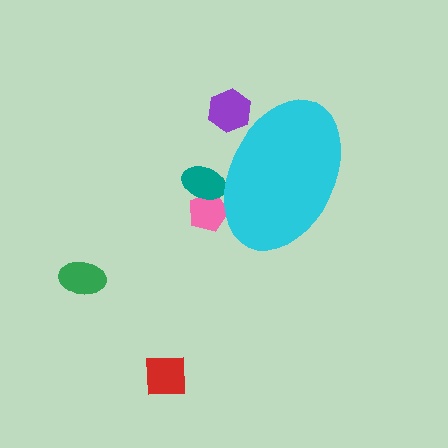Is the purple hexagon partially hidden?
Yes, the purple hexagon is partially hidden behind the cyan ellipse.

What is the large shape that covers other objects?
A cyan ellipse.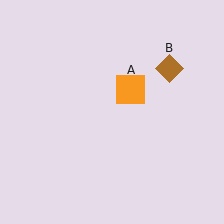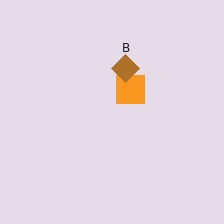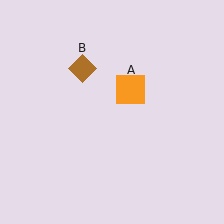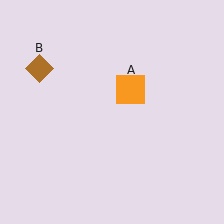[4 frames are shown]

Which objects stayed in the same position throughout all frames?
Orange square (object A) remained stationary.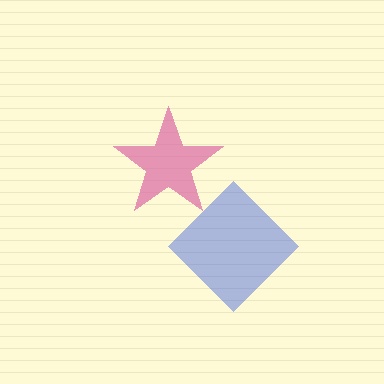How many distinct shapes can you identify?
There are 2 distinct shapes: a pink star, a blue diamond.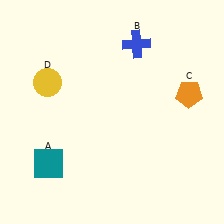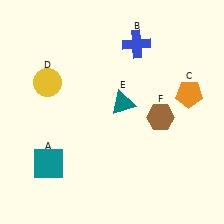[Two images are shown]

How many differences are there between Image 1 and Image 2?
There are 2 differences between the two images.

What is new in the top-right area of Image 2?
A teal triangle (E) was added in the top-right area of Image 2.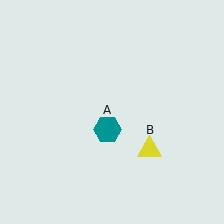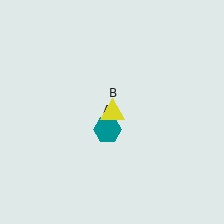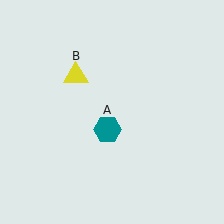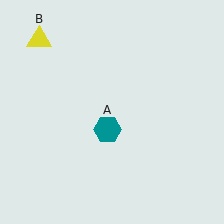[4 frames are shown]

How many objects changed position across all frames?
1 object changed position: yellow triangle (object B).